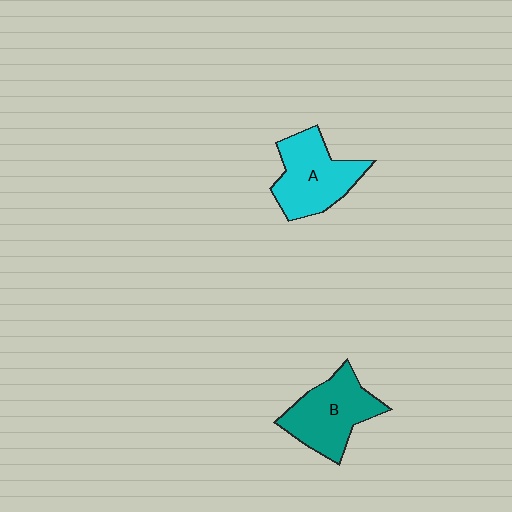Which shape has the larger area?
Shape B (teal).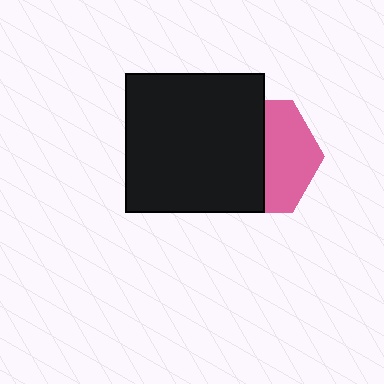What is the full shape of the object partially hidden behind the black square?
The partially hidden object is a pink hexagon.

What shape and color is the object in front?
The object in front is a black square.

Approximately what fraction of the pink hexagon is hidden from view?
Roughly 55% of the pink hexagon is hidden behind the black square.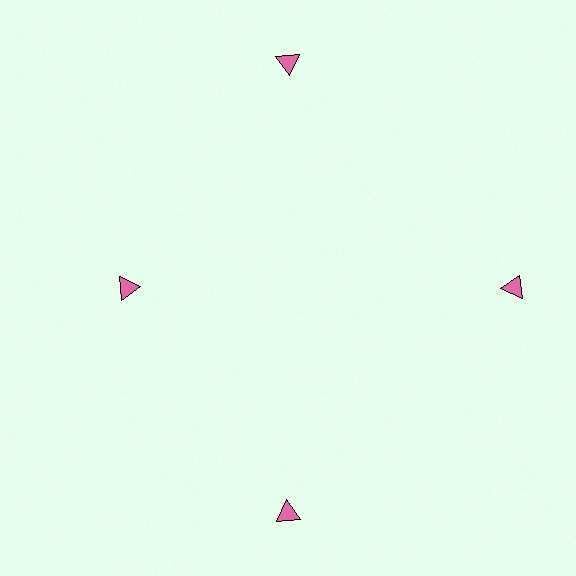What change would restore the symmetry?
The symmetry would be restored by moving it outward, back onto the ring so that all 4 triangles sit at equal angles and equal distance from the center.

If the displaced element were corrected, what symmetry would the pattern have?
It would have 4-fold rotational symmetry — the pattern would map onto itself every 90 degrees.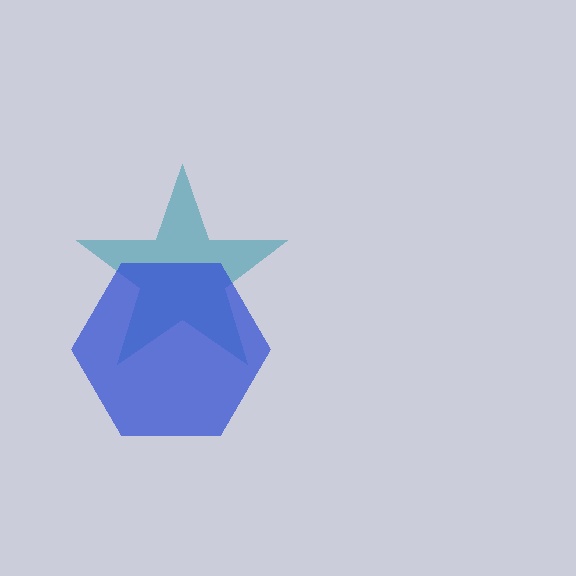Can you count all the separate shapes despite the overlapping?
Yes, there are 2 separate shapes.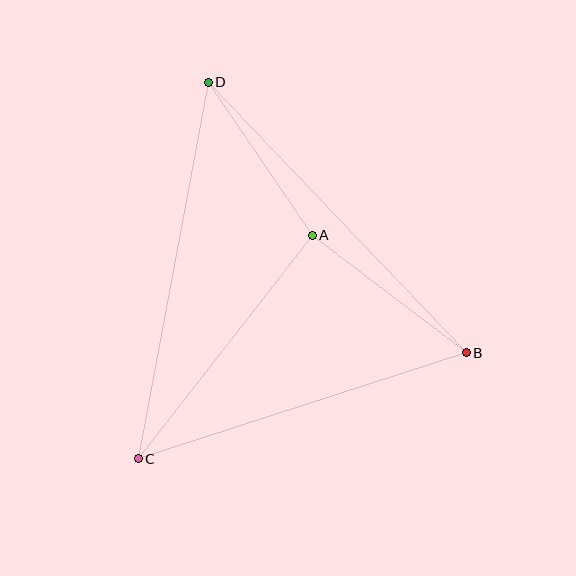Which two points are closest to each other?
Points A and D are closest to each other.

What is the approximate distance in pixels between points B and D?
The distance between B and D is approximately 374 pixels.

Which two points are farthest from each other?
Points C and D are farthest from each other.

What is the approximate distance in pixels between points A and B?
The distance between A and B is approximately 194 pixels.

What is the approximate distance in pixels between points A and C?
The distance between A and C is approximately 283 pixels.